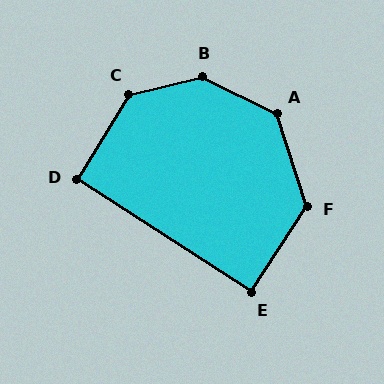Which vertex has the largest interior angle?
B, at approximately 140 degrees.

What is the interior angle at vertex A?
Approximately 134 degrees (obtuse).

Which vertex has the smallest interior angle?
E, at approximately 91 degrees.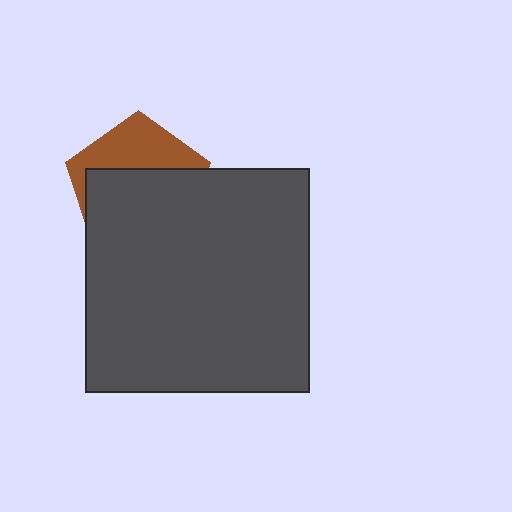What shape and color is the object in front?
The object in front is a dark gray square.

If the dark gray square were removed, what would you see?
You would see the complete brown pentagon.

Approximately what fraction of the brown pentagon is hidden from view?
Roughly 63% of the brown pentagon is hidden behind the dark gray square.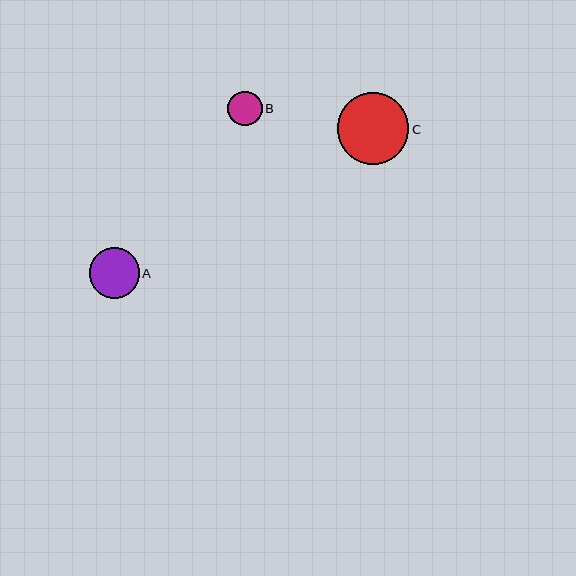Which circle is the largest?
Circle C is the largest with a size of approximately 72 pixels.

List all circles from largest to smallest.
From largest to smallest: C, A, B.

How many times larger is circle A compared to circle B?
Circle A is approximately 1.5 times the size of circle B.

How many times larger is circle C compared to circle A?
Circle C is approximately 1.4 times the size of circle A.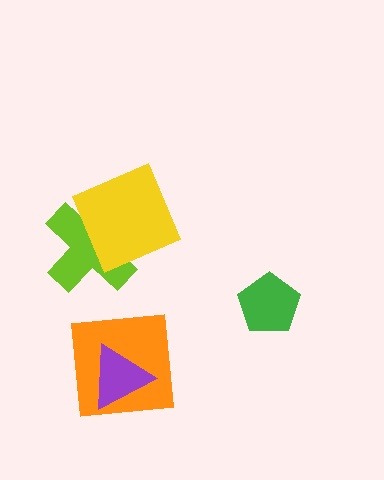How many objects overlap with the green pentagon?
0 objects overlap with the green pentagon.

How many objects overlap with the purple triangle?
1 object overlaps with the purple triangle.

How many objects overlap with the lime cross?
1 object overlaps with the lime cross.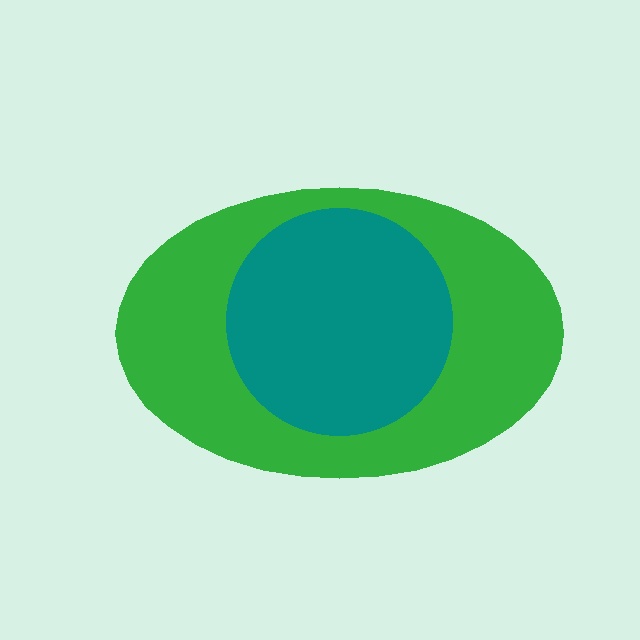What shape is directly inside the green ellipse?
The teal circle.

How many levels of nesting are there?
2.